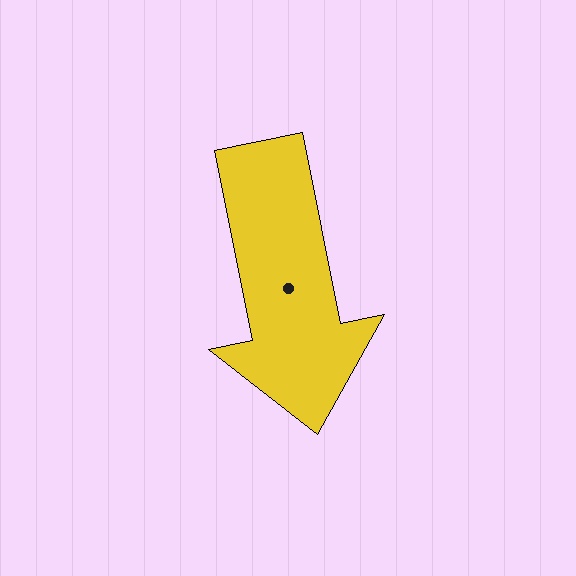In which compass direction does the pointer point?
South.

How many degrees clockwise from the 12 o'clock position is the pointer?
Approximately 168 degrees.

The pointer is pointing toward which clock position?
Roughly 6 o'clock.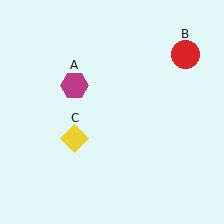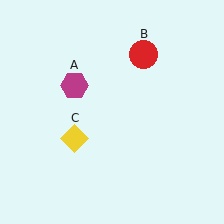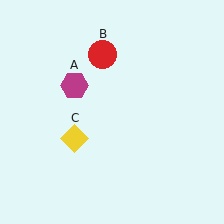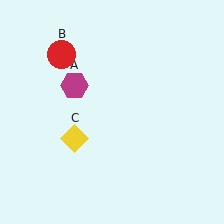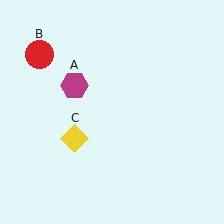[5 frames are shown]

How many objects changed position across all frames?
1 object changed position: red circle (object B).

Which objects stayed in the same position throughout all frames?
Magenta hexagon (object A) and yellow diamond (object C) remained stationary.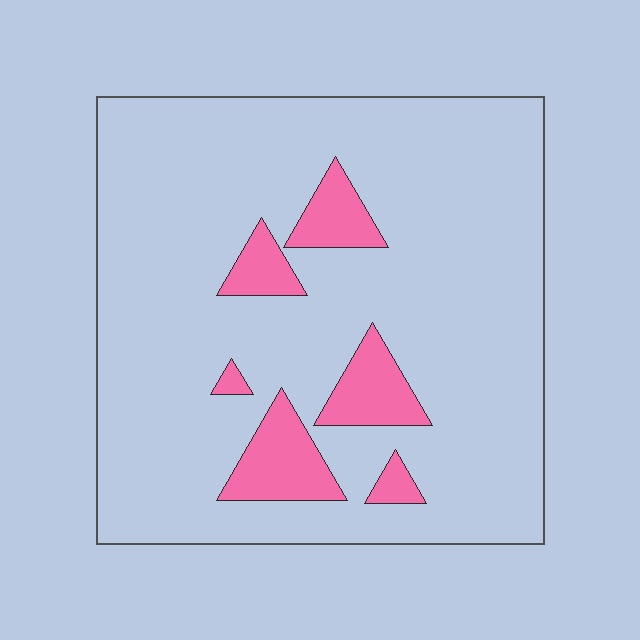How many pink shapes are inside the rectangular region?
6.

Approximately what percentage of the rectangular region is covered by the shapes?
Approximately 10%.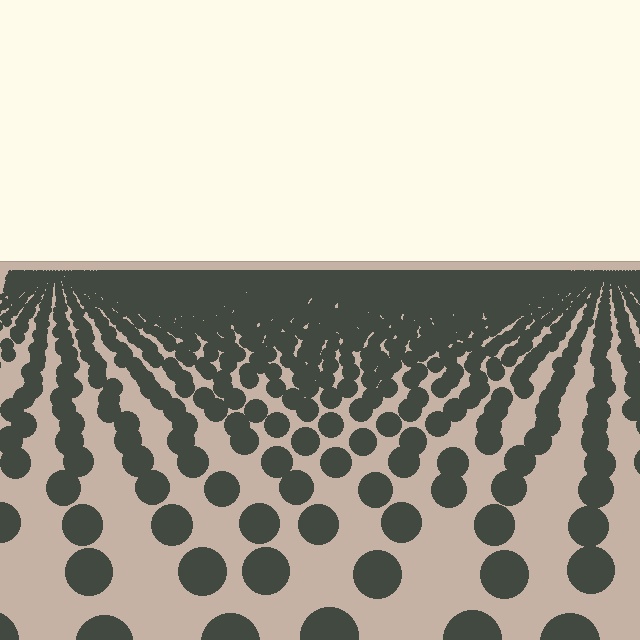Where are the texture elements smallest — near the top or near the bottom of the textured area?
Near the top.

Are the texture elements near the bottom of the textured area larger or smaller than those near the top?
Larger. Near the bottom, elements are closer to the viewer and appear at a bigger on-screen size.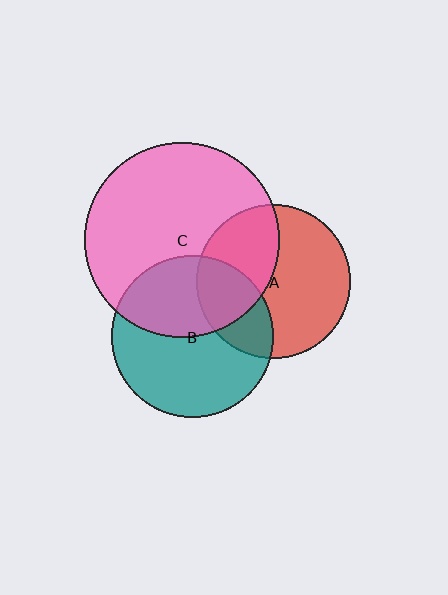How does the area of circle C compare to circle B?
Approximately 1.4 times.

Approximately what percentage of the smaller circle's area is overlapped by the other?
Approximately 25%.